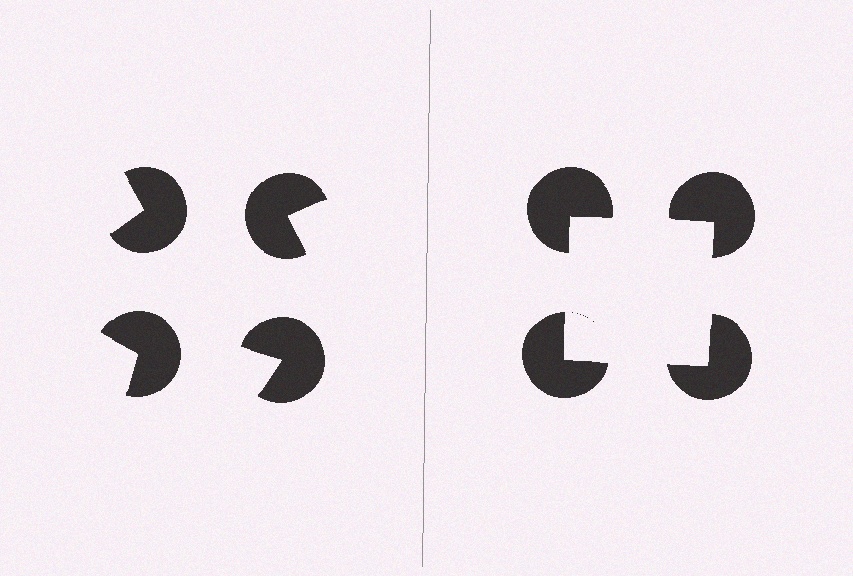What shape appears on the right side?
An illusory square.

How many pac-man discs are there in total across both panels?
8 — 4 on each side.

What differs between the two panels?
The pac-man discs are positioned identically on both sides; only the wedge orientations differ. On the right they align to a square; on the left they are misaligned.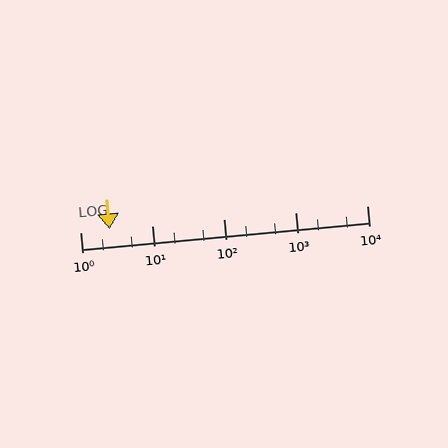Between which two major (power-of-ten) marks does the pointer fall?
The pointer is between 1 and 10.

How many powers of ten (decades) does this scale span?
The scale spans 4 decades, from 1 to 10000.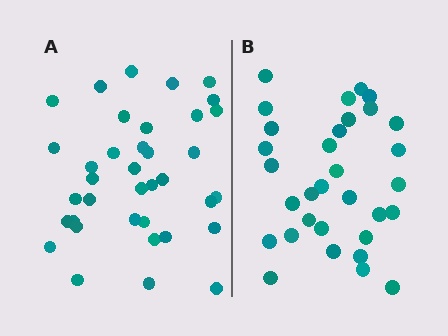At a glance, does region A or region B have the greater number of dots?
Region A (the left region) has more dots.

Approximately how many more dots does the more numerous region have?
Region A has about 5 more dots than region B.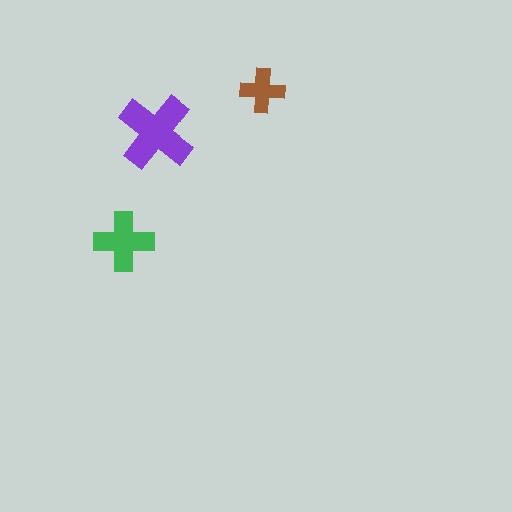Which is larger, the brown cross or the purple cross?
The purple one.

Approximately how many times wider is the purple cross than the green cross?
About 1.5 times wider.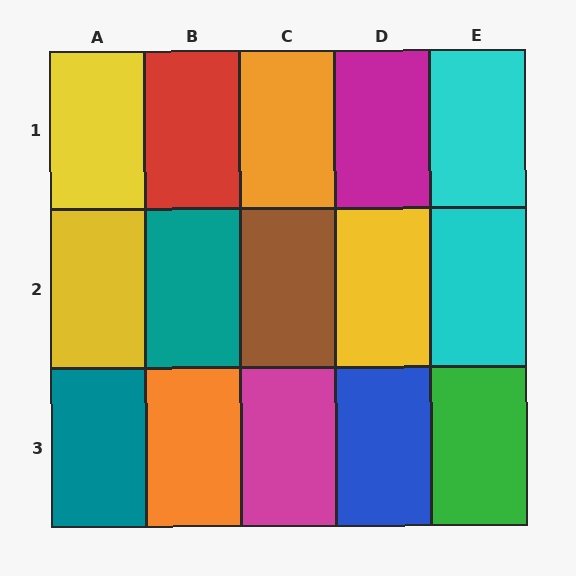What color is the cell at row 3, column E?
Green.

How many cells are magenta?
2 cells are magenta.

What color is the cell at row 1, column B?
Red.